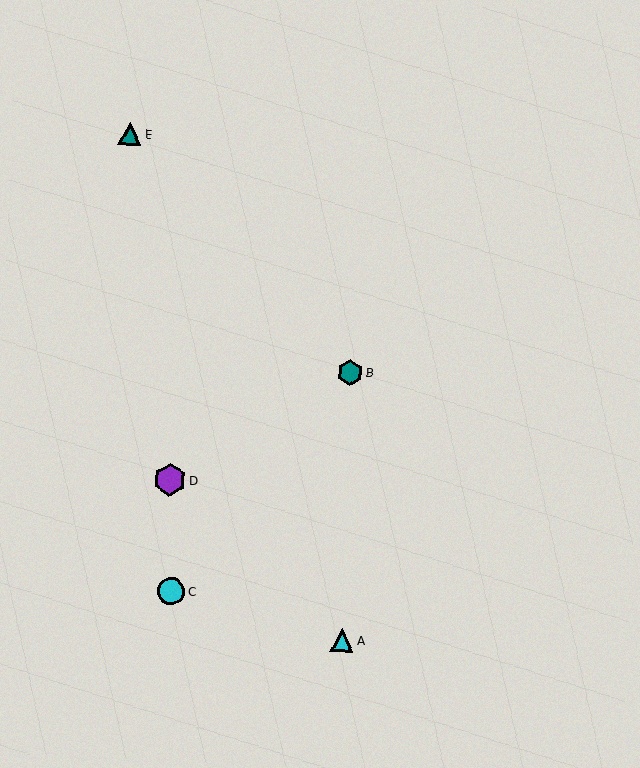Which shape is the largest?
The purple hexagon (labeled D) is the largest.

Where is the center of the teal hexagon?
The center of the teal hexagon is at (350, 373).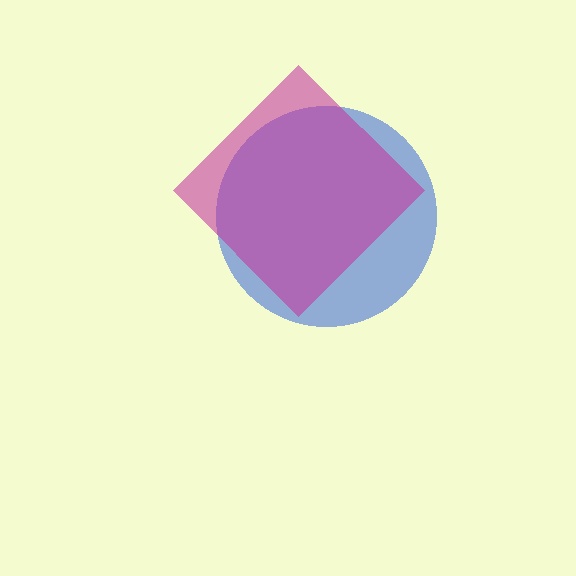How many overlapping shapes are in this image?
There are 2 overlapping shapes in the image.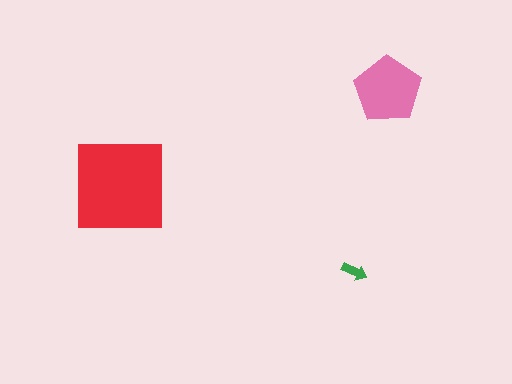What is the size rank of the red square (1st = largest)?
1st.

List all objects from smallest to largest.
The green arrow, the pink pentagon, the red square.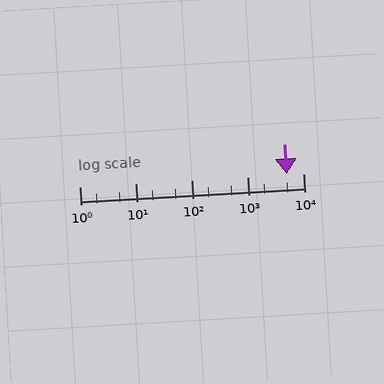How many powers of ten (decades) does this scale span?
The scale spans 4 decades, from 1 to 10000.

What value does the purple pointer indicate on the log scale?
The pointer indicates approximately 5000.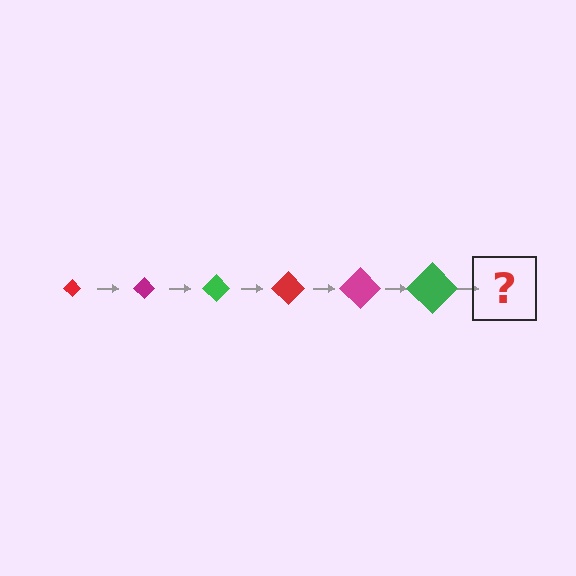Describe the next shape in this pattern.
It should be a red diamond, larger than the previous one.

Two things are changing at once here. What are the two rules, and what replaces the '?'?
The two rules are that the diamond grows larger each step and the color cycles through red, magenta, and green. The '?' should be a red diamond, larger than the previous one.